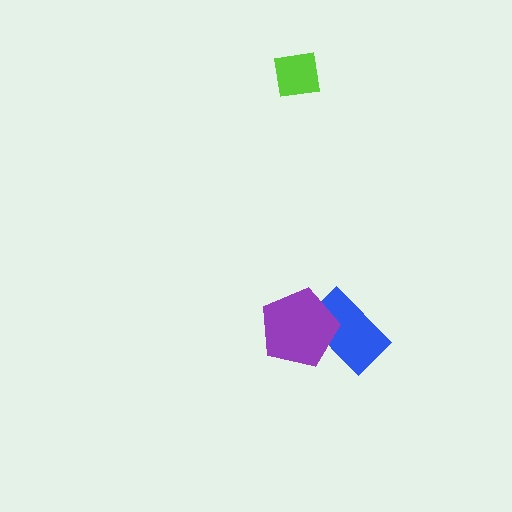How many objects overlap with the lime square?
0 objects overlap with the lime square.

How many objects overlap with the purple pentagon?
1 object overlaps with the purple pentagon.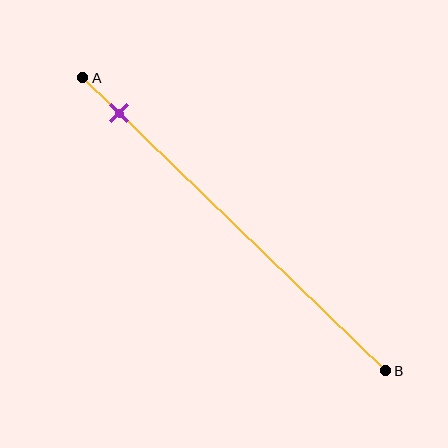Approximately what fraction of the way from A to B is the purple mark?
The purple mark is approximately 10% of the way from A to B.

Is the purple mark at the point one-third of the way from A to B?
No, the mark is at about 10% from A, not at the 33% one-third point.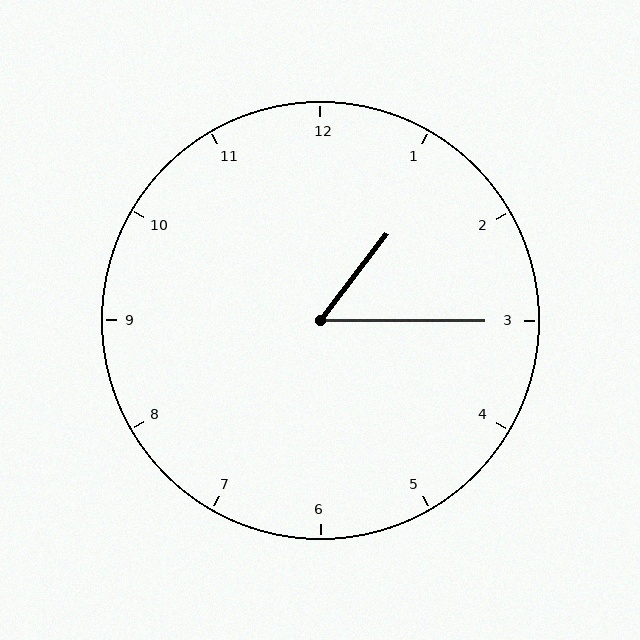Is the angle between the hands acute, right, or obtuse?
It is acute.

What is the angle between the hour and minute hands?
Approximately 52 degrees.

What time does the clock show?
1:15.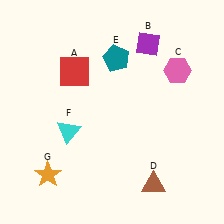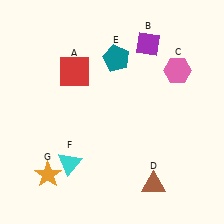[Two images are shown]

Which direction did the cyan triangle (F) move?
The cyan triangle (F) moved down.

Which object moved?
The cyan triangle (F) moved down.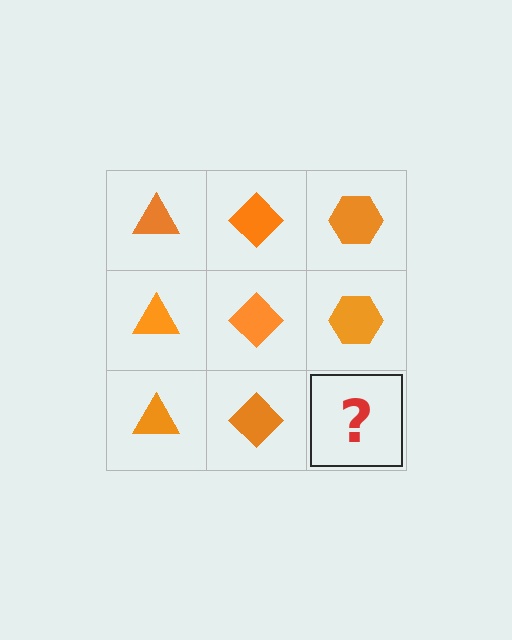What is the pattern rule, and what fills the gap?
The rule is that each column has a consistent shape. The gap should be filled with an orange hexagon.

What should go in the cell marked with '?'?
The missing cell should contain an orange hexagon.